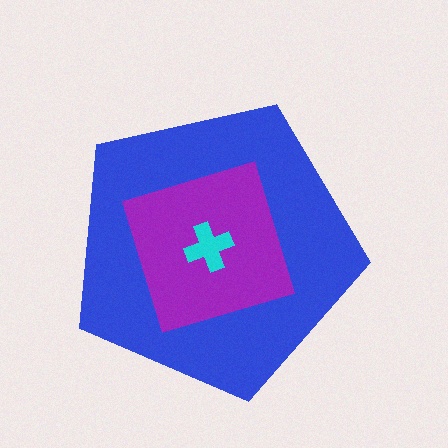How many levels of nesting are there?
3.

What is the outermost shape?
The blue pentagon.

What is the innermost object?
The cyan cross.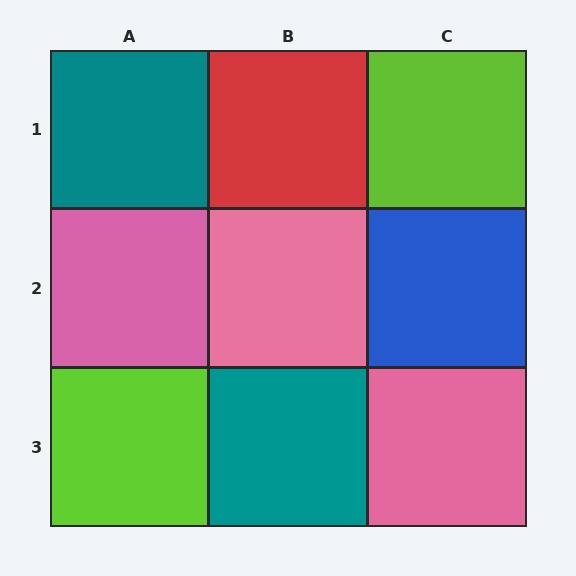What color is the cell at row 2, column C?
Blue.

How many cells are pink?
3 cells are pink.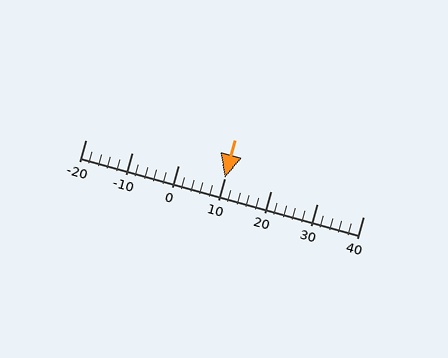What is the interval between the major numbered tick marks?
The major tick marks are spaced 10 units apart.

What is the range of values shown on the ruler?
The ruler shows values from -20 to 40.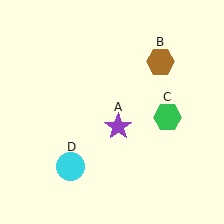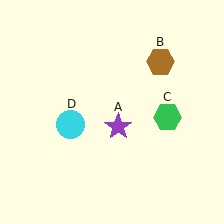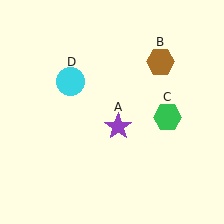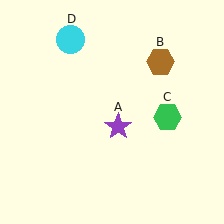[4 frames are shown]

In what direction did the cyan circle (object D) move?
The cyan circle (object D) moved up.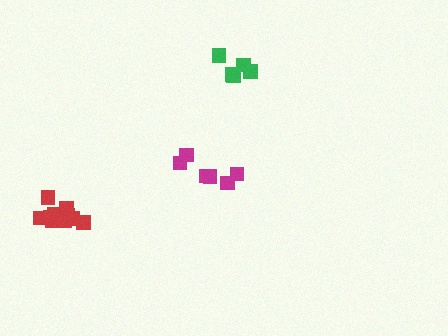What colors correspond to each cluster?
The clusters are colored: green, red, magenta.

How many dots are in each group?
Group 1: 5 dots, Group 2: 11 dots, Group 3: 6 dots (22 total).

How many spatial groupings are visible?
There are 3 spatial groupings.